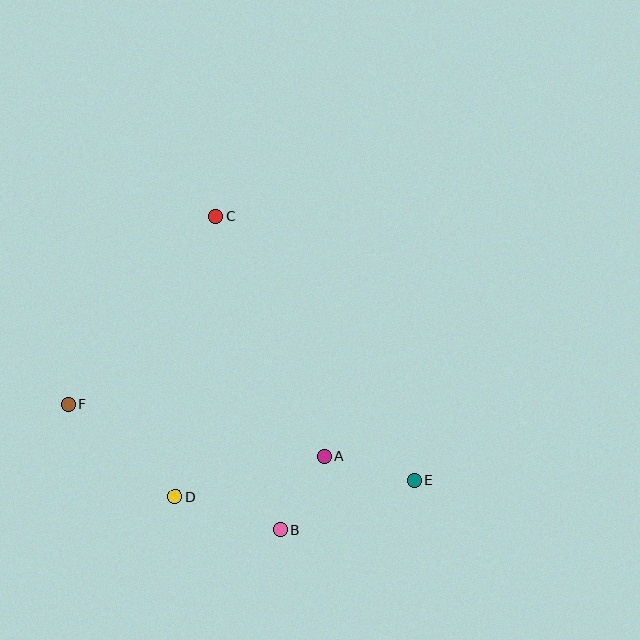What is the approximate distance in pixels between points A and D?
The distance between A and D is approximately 154 pixels.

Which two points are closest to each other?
Points A and B are closest to each other.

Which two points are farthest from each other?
Points E and F are farthest from each other.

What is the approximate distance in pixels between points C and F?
The distance between C and F is approximately 239 pixels.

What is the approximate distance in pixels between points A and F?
The distance between A and F is approximately 261 pixels.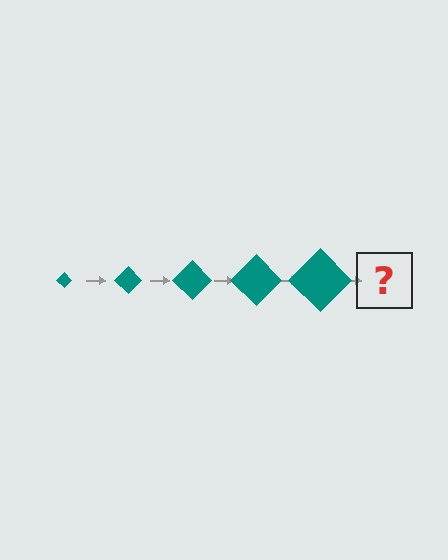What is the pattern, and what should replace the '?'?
The pattern is that the diamond gets progressively larger each step. The '?' should be a teal diamond, larger than the previous one.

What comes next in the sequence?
The next element should be a teal diamond, larger than the previous one.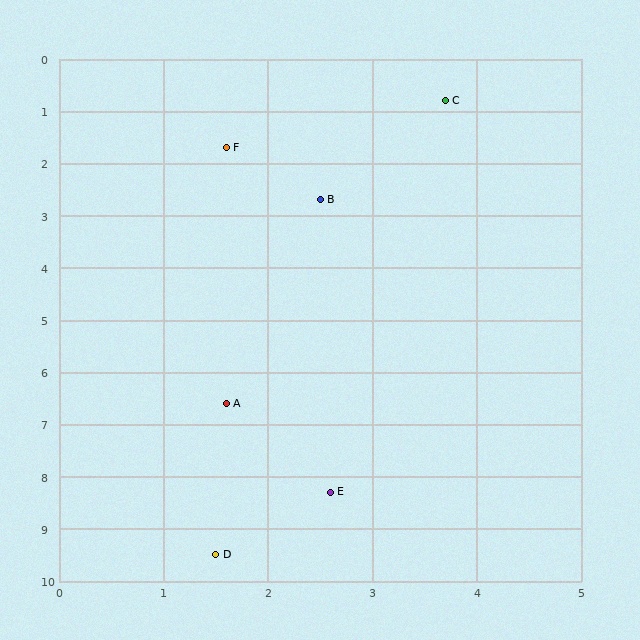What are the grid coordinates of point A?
Point A is at approximately (1.6, 6.6).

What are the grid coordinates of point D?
Point D is at approximately (1.5, 9.5).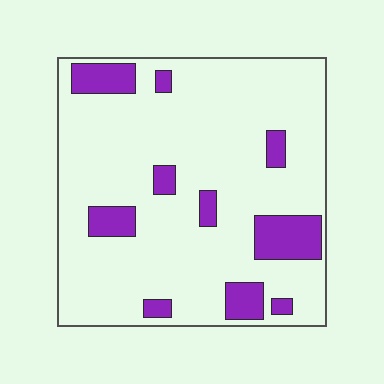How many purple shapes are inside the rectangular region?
10.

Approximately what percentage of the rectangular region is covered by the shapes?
Approximately 15%.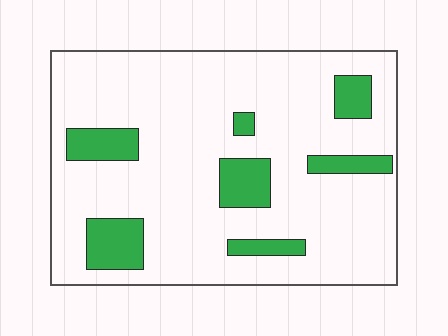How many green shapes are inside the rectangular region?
7.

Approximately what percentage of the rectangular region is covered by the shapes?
Approximately 15%.